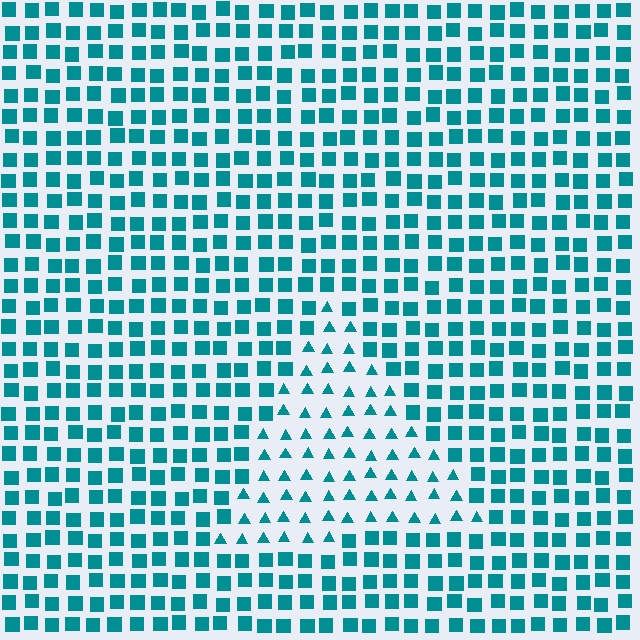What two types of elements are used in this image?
The image uses triangles inside the triangle region and squares outside it.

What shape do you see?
I see a triangle.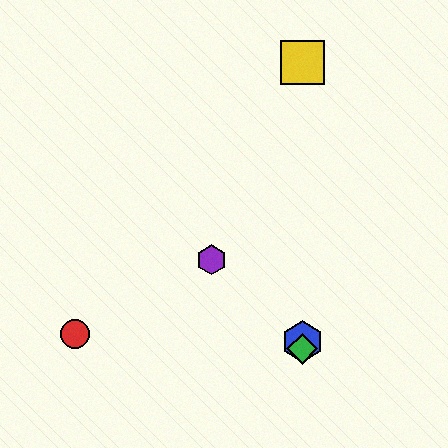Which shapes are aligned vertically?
The blue hexagon, the green diamond, the yellow square are aligned vertically.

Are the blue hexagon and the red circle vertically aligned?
No, the blue hexagon is at x≈302 and the red circle is at x≈75.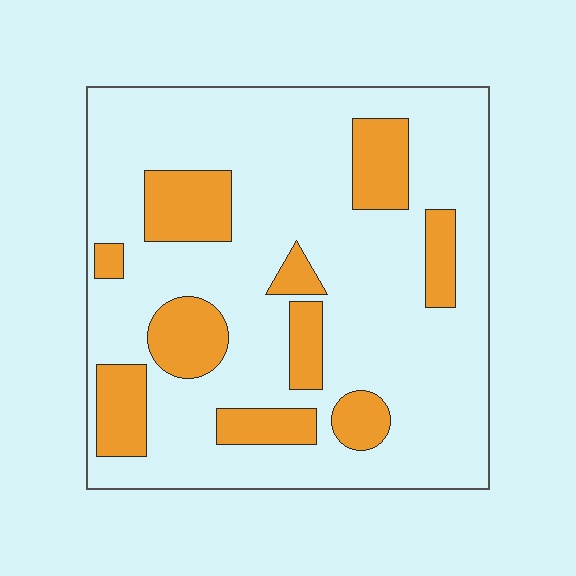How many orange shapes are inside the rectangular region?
10.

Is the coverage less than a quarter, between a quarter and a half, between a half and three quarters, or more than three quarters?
Less than a quarter.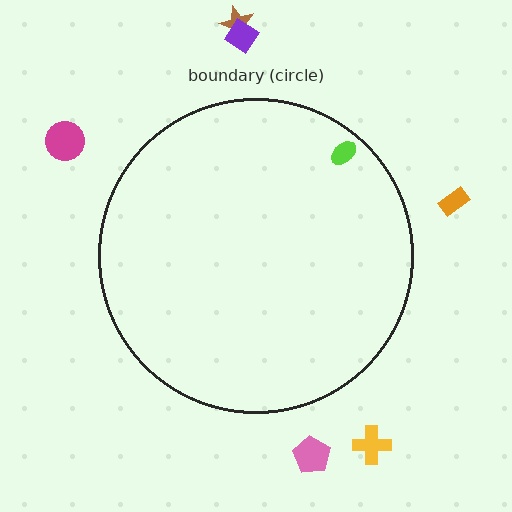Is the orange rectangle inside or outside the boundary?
Outside.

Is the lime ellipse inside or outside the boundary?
Inside.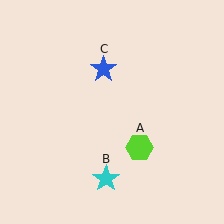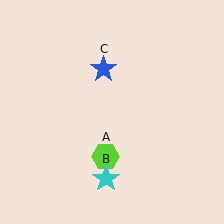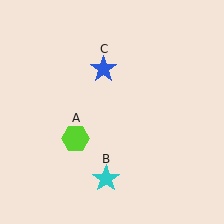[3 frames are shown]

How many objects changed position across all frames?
1 object changed position: lime hexagon (object A).